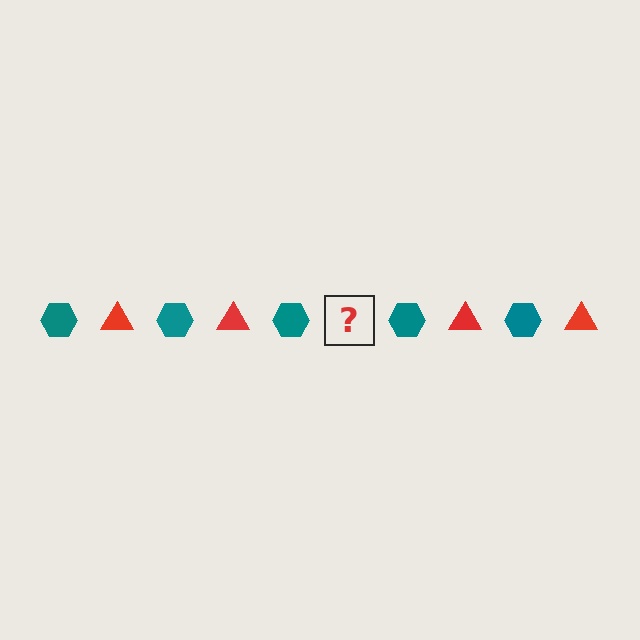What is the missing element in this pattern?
The missing element is a red triangle.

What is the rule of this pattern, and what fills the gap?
The rule is that the pattern alternates between teal hexagon and red triangle. The gap should be filled with a red triangle.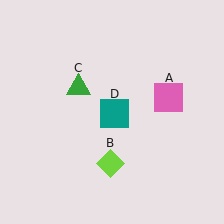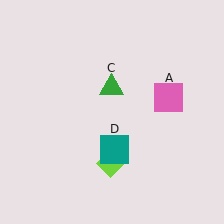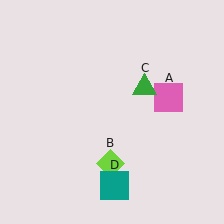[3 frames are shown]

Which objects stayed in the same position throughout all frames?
Pink square (object A) and lime diamond (object B) remained stationary.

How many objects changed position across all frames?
2 objects changed position: green triangle (object C), teal square (object D).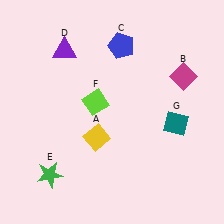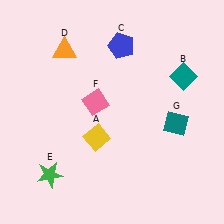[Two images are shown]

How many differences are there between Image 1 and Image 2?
There are 3 differences between the two images.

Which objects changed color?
B changed from magenta to teal. D changed from purple to orange. F changed from lime to pink.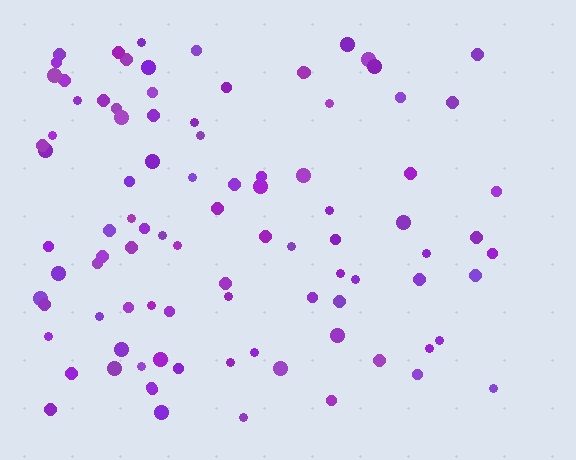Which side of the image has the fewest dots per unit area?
The right.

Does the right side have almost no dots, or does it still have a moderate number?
Still a moderate number, just noticeably fewer than the left.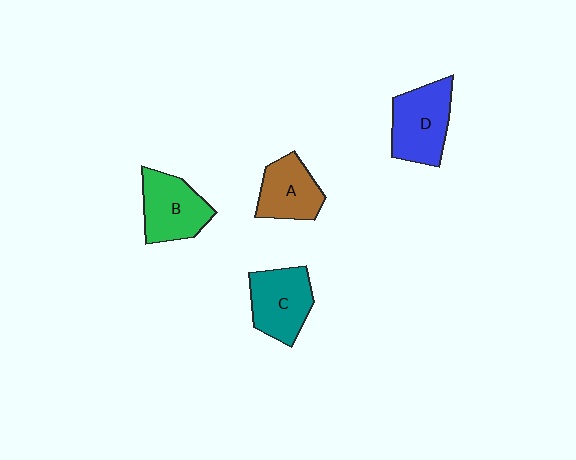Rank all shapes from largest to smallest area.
From largest to smallest: D (blue), C (teal), B (green), A (brown).